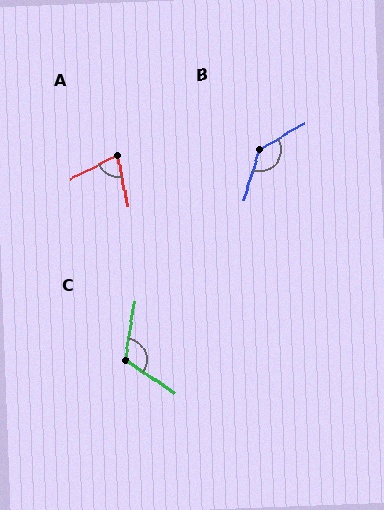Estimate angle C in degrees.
Approximately 114 degrees.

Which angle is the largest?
B, at approximately 138 degrees.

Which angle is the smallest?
A, at approximately 74 degrees.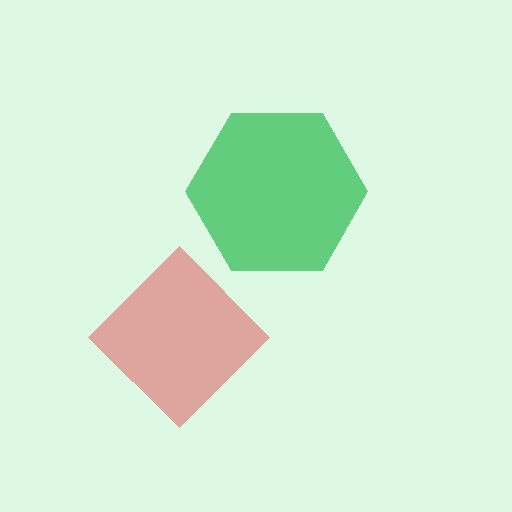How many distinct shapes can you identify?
There are 2 distinct shapes: a green hexagon, a red diamond.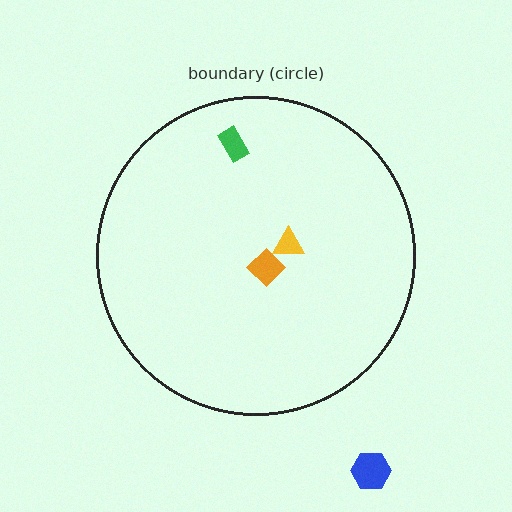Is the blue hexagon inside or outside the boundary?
Outside.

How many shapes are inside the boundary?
3 inside, 1 outside.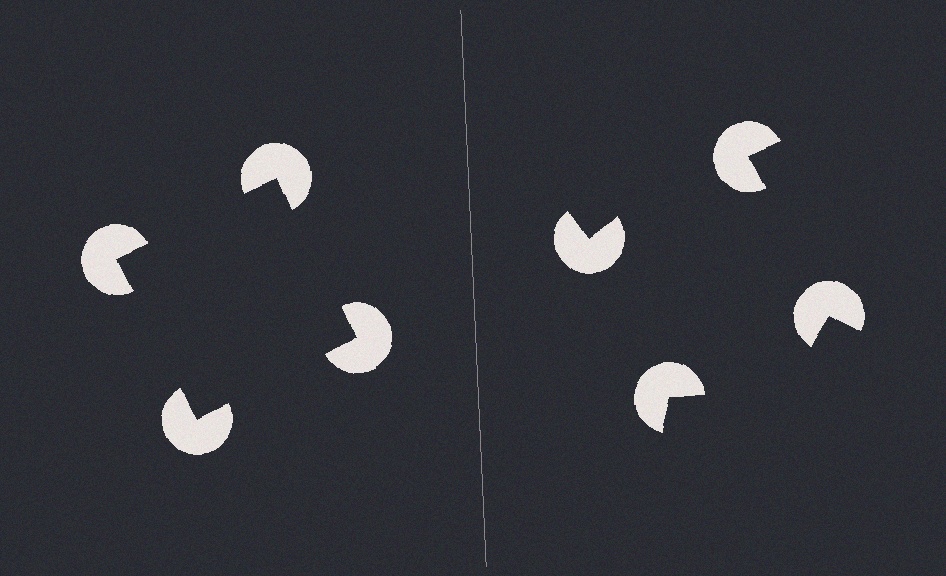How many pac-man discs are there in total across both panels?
8 — 4 on each side.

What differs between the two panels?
The pac-man discs are positioned identically on both sides; only the wedge orientations differ. On the left they align to a square; on the right they are misaligned.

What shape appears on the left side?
An illusory square.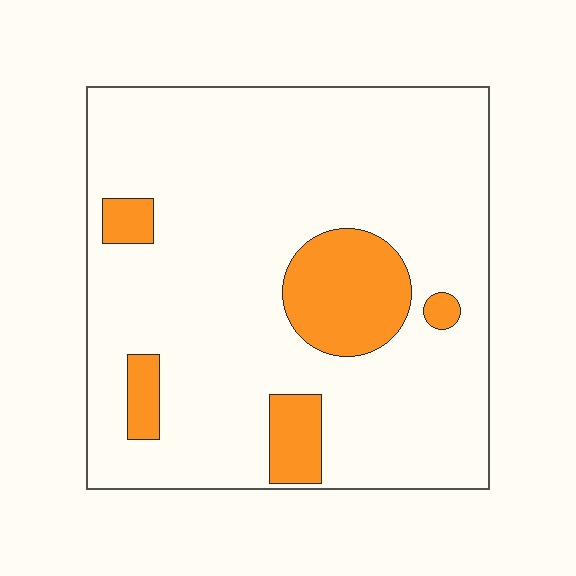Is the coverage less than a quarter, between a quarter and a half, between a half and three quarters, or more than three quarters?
Less than a quarter.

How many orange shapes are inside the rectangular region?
5.